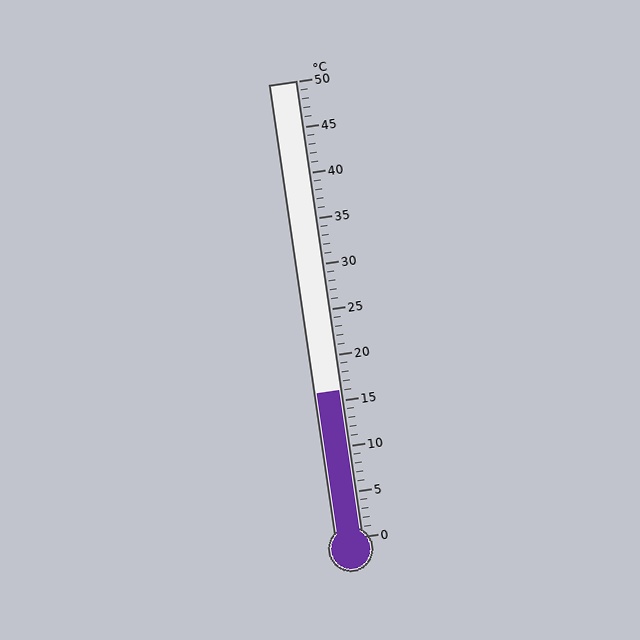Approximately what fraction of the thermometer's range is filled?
The thermometer is filled to approximately 30% of its range.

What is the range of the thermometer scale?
The thermometer scale ranges from 0°C to 50°C.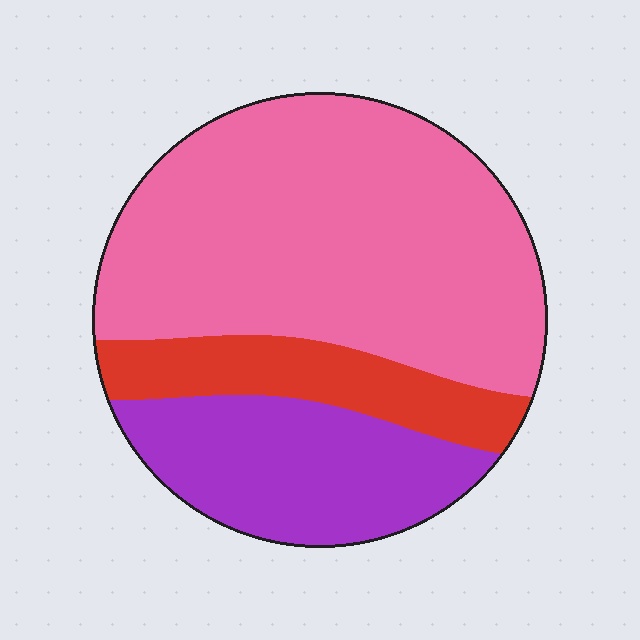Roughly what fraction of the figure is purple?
Purple covers about 25% of the figure.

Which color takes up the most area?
Pink, at roughly 60%.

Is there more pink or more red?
Pink.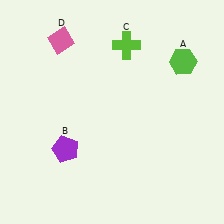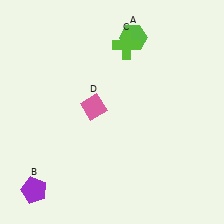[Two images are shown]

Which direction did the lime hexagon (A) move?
The lime hexagon (A) moved left.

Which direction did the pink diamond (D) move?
The pink diamond (D) moved down.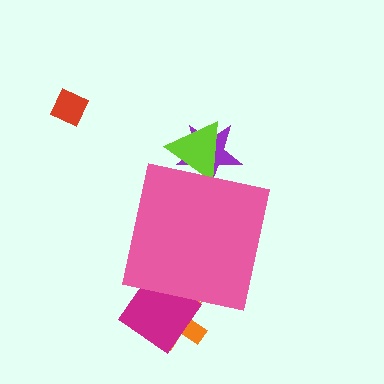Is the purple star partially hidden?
Yes, the purple star is partially hidden behind the pink square.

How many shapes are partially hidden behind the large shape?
4 shapes are partially hidden.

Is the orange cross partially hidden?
Yes, the orange cross is partially hidden behind the pink square.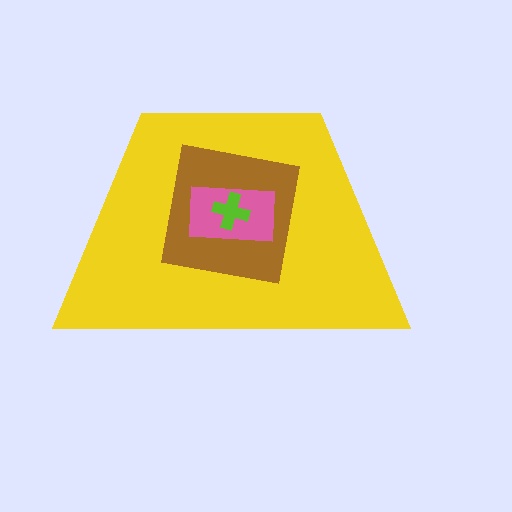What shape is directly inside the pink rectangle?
The lime cross.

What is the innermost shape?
The lime cross.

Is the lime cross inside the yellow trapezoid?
Yes.